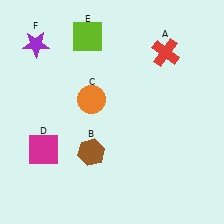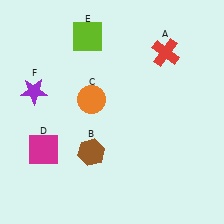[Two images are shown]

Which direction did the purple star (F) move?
The purple star (F) moved down.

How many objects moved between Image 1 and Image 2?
1 object moved between the two images.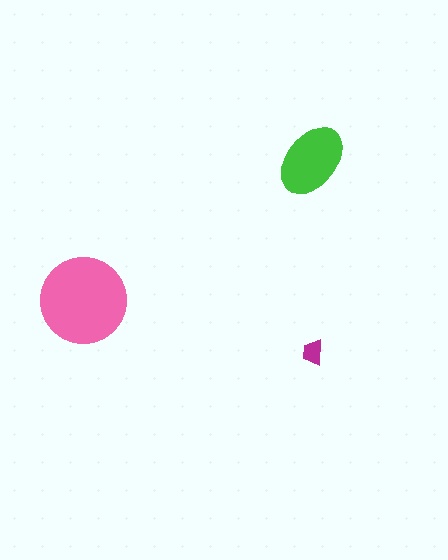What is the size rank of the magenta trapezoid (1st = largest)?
3rd.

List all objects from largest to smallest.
The pink circle, the green ellipse, the magenta trapezoid.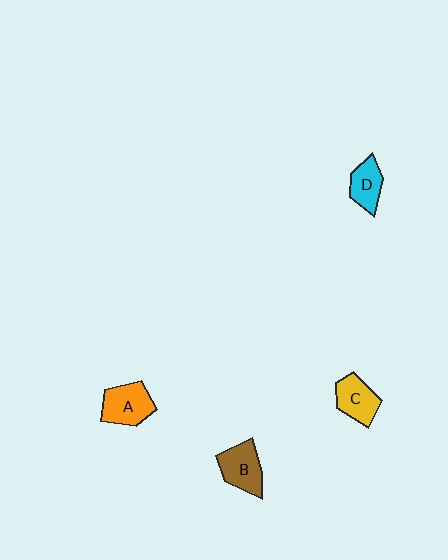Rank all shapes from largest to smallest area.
From largest to smallest: A (orange), B (brown), C (yellow), D (cyan).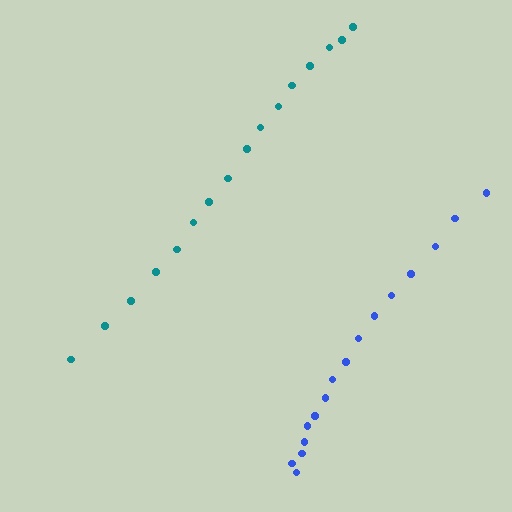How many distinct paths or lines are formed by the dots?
There are 2 distinct paths.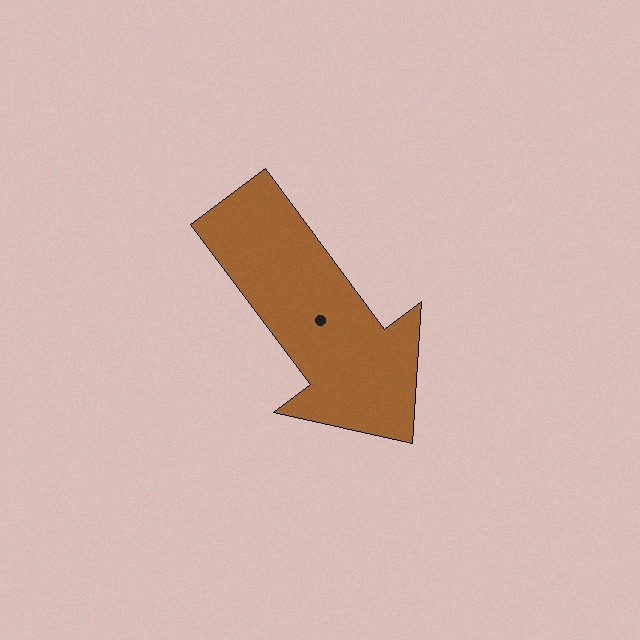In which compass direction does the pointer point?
Southeast.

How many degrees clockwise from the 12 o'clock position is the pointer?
Approximately 143 degrees.